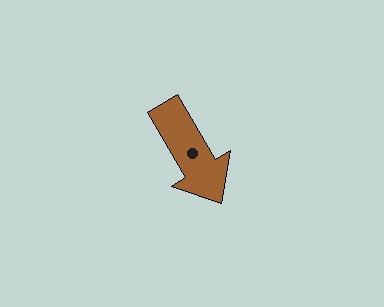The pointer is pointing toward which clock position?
Roughly 5 o'clock.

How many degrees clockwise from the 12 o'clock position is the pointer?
Approximately 149 degrees.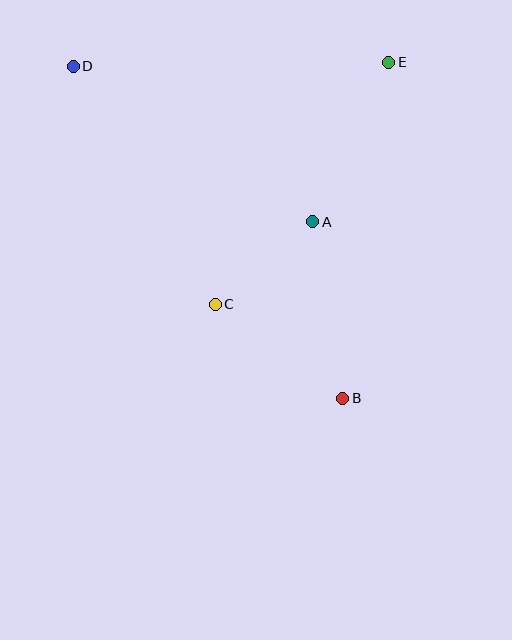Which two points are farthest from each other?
Points B and D are farthest from each other.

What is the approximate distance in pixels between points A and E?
The distance between A and E is approximately 177 pixels.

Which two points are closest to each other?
Points A and C are closest to each other.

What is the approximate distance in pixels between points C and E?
The distance between C and E is approximately 298 pixels.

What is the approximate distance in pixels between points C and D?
The distance between C and D is approximately 277 pixels.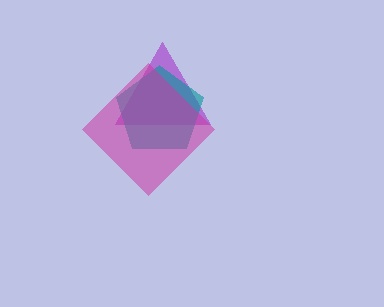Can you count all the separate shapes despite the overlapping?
Yes, there are 3 separate shapes.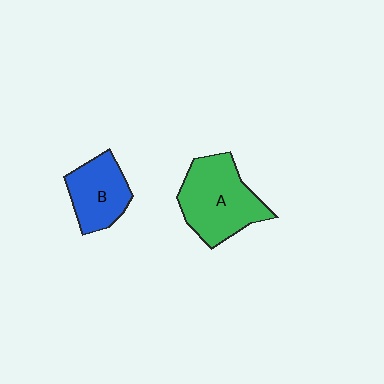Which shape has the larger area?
Shape A (green).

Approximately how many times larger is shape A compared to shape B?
Approximately 1.5 times.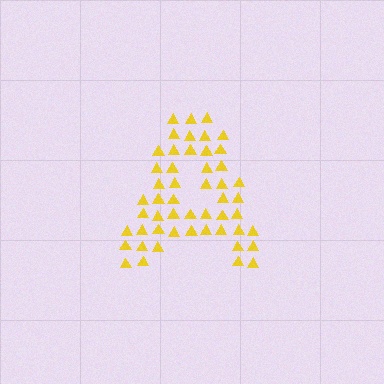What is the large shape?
The large shape is the letter A.